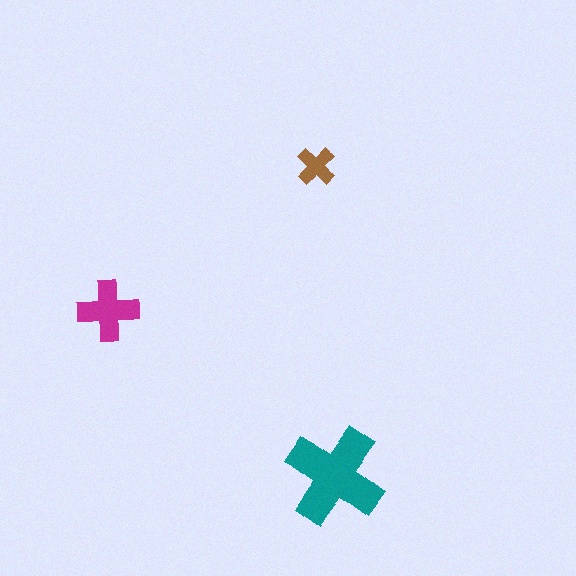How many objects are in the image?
There are 3 objects in the image.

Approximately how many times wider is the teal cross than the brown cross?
About 2.5 times wider.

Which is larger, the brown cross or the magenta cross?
The magenta one.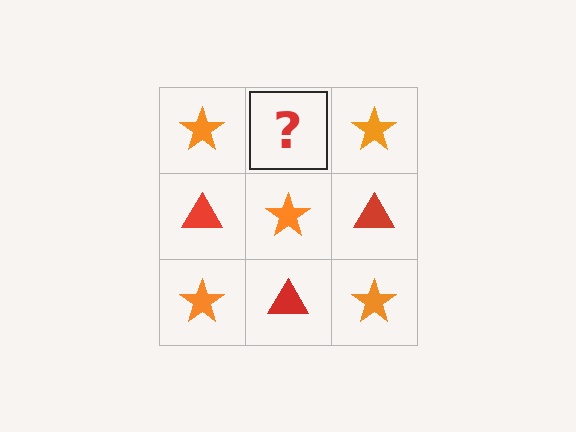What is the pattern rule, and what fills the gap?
The rule is that it alternates orange star and red triangle in a checkerboard pattern. The gap should be filled with a red triangle.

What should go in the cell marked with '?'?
The missing cell should contain a red triangle.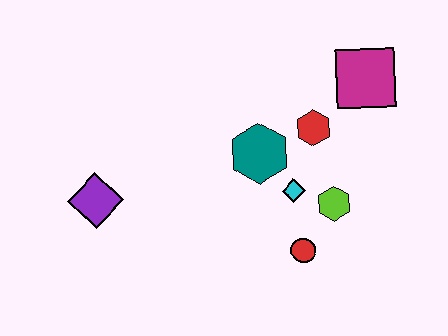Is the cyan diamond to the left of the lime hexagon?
Yes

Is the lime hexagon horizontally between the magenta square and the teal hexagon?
Yes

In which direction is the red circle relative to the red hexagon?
The red circle is below the red hexagon.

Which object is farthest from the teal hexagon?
The purple diamond is farthest from the teal hexagon.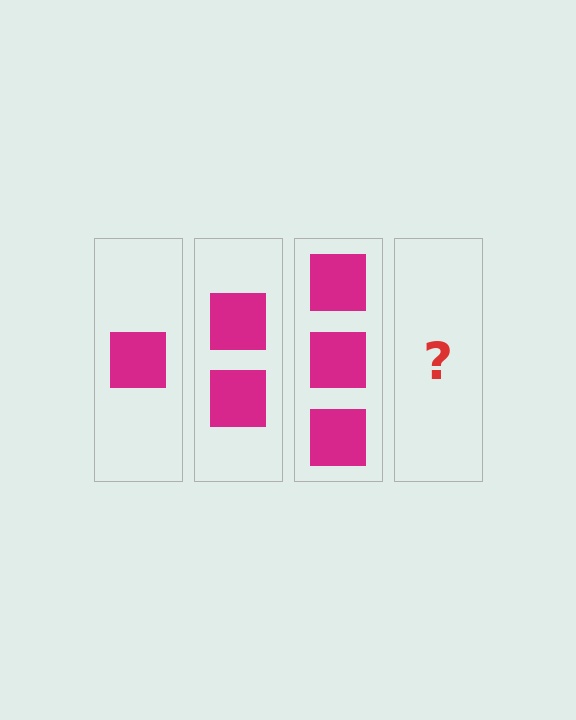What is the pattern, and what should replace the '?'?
The pattern is that each step adds one more square. The '?' should be 4 squares.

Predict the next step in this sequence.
The next step is 4 squares.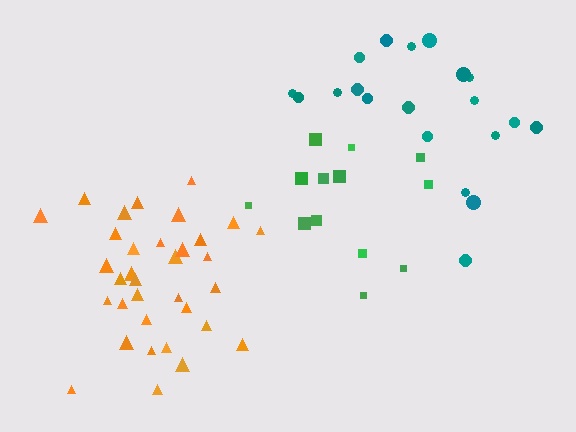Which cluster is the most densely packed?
Orange.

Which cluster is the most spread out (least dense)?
Teal.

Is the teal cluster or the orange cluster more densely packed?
Orange.